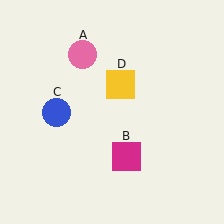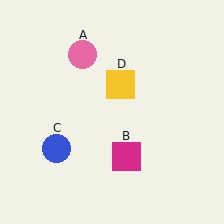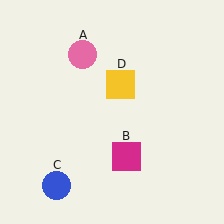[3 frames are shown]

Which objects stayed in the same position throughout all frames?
Pink circle (object A) and magenta square (object B) and yellow square (object D) remained stationary.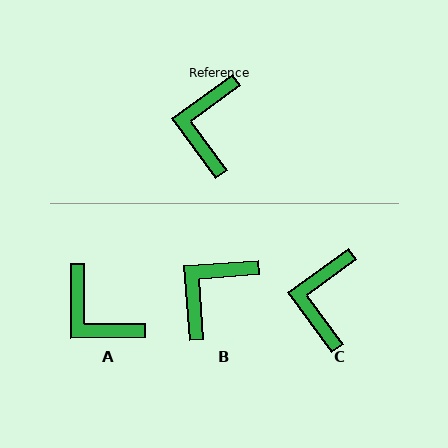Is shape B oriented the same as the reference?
No, it is off by about 31 degrees.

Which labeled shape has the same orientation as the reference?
C.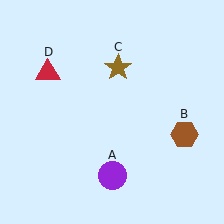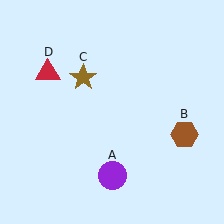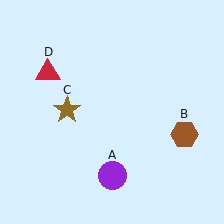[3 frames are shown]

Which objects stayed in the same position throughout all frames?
Purple circle (object A) and brown hexagon (object B) and red triangle (object D) remained stationary.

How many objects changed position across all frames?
1 object changed position: brown star (object C).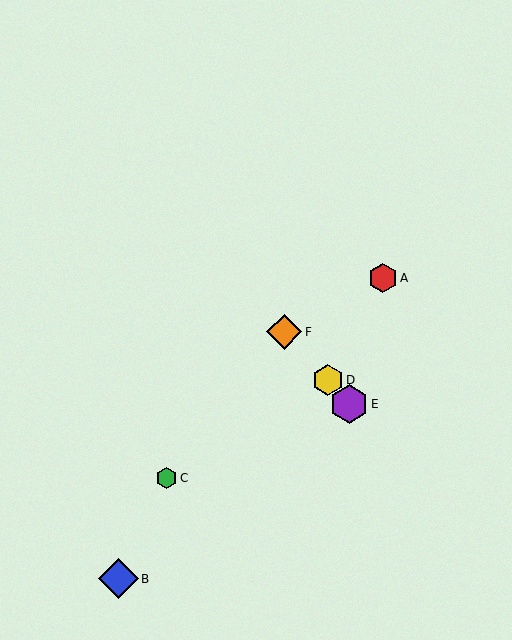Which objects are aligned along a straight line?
Objects D, E, F are aligned along a straight line.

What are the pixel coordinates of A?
Object A is at (383, 278).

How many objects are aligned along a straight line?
3 objects (D, E, F) are aligned along a straight line.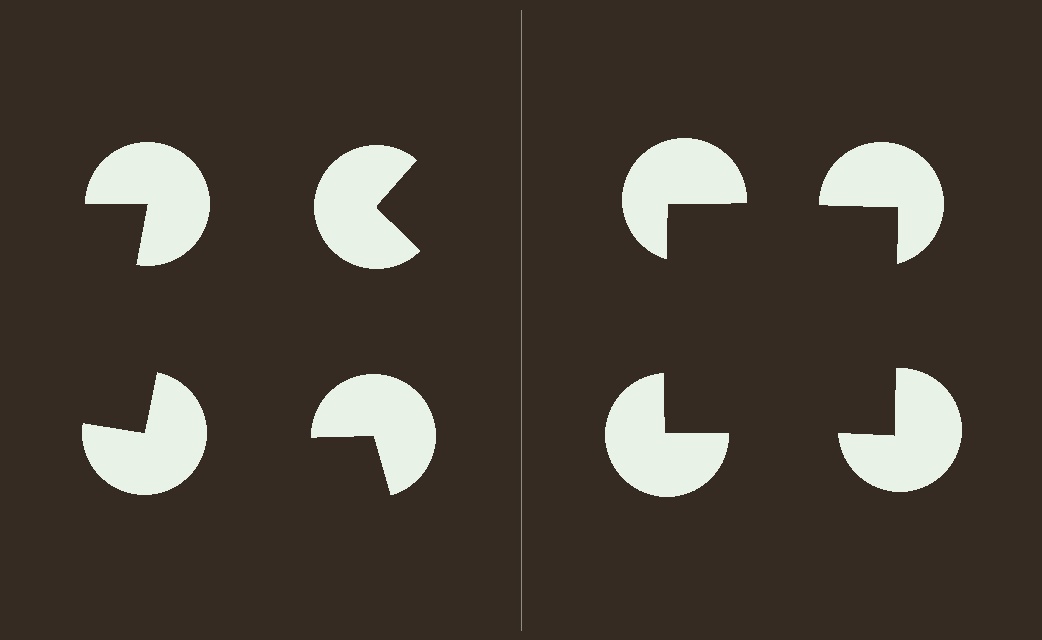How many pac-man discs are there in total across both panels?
8 — 4 on each side.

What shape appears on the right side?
An illusory square.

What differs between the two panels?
The pac-man discs are positioned identically on both sides; only the wedge orientations differ. On the right they align to a square; on the left they are misaligned.